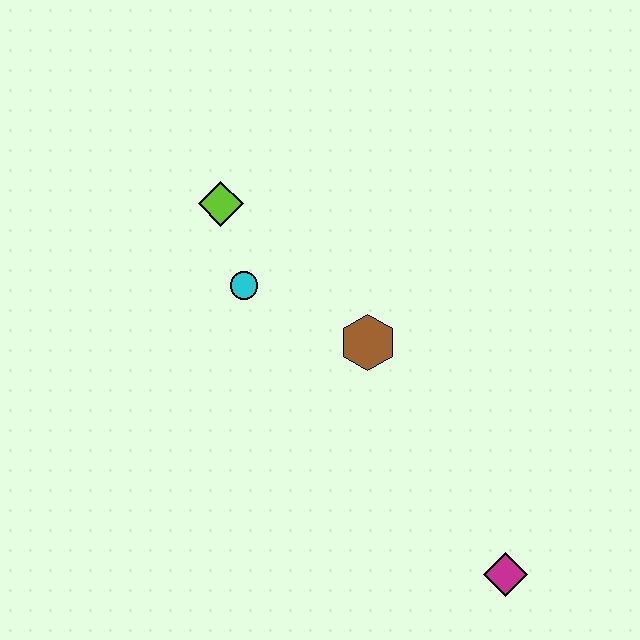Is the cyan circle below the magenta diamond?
No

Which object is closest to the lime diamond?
The cyan circle is closest to the lime diamond.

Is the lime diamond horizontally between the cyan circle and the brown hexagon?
No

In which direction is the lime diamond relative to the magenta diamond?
The lime diamond is above the magenta diamond.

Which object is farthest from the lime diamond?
The magenta diamond is farthest from the lime diamond.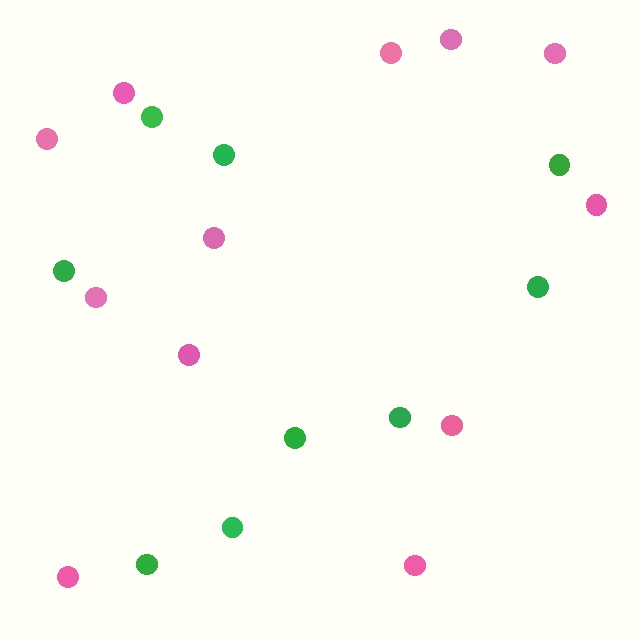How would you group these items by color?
There are 2 groups: one group of green circles (9) and one group of pink circles (12).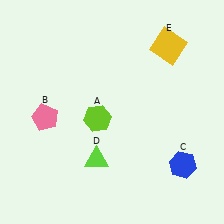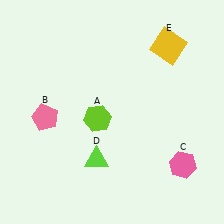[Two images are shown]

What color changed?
The hexagon (C) changed from blue in Image 1 to pink in Image 2.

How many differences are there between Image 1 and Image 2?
There is 1 difference between the two images.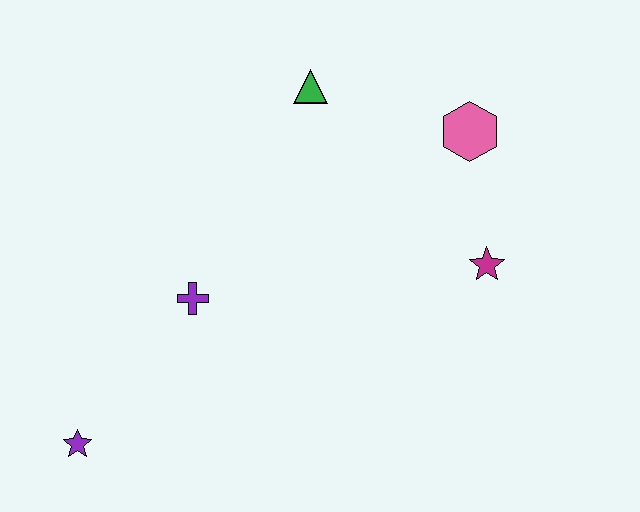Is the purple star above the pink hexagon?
No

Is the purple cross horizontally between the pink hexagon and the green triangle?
No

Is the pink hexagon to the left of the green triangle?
No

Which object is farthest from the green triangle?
The purple star is farthest from the green triangle.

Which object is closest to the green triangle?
The pink hexagon is closest to the green triangle.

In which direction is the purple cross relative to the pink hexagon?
The purple cross is to the left of the pink hexagon.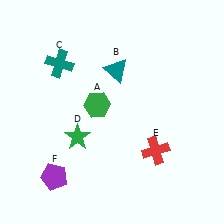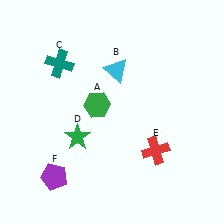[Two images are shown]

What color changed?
The triangle (B) changed from teal in Image 1 to cyan in Image 2.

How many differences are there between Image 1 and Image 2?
There is 1 difference between the two images.